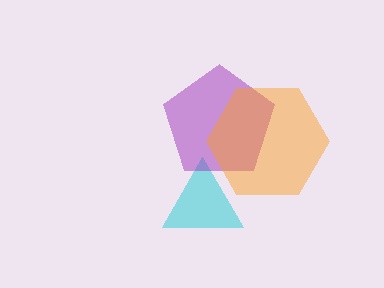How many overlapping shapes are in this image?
There are 3 overlapping shapes in the image.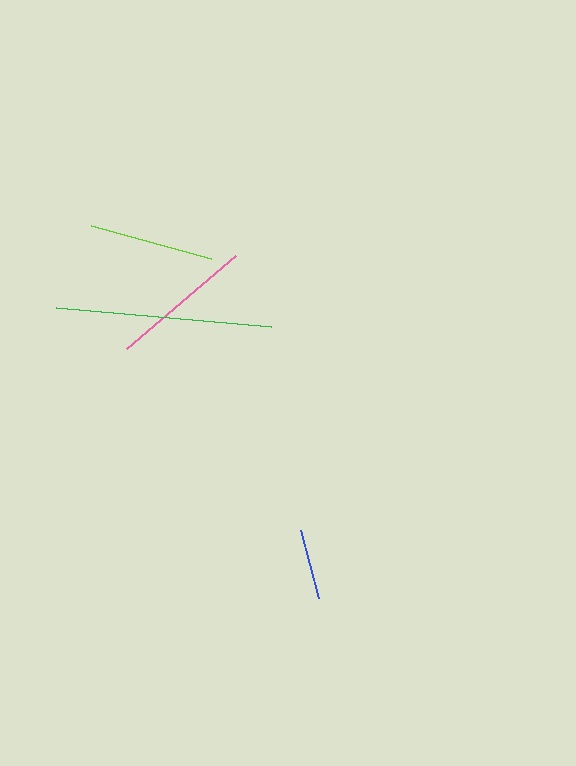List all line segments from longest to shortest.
From longest to shortest: green, pink, lime, blue.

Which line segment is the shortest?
The blue line is the shortest at approximately 70 pixels.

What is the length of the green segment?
The green segment is approximately 215 pixels long.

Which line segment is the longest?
The green line is the longest at approximately 215 pixels.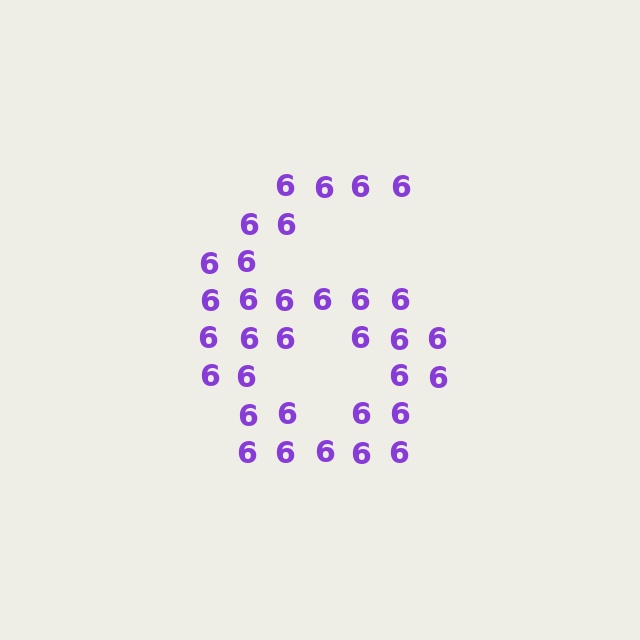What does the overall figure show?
The overall figure shows the digit 6.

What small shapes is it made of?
It is made of small digit 6's.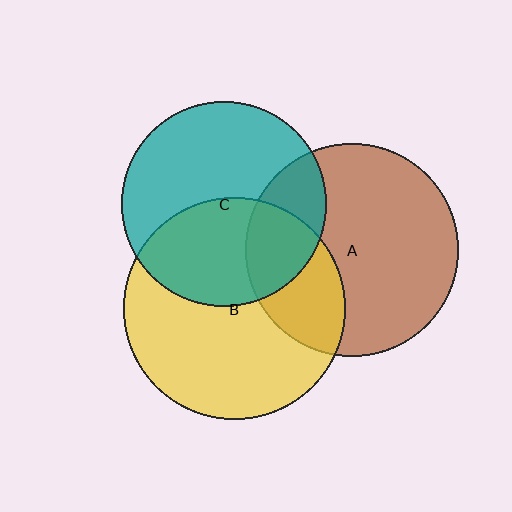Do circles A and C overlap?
Yes.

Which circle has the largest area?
Circle B (yellow).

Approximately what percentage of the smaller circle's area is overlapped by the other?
Approximately 25%.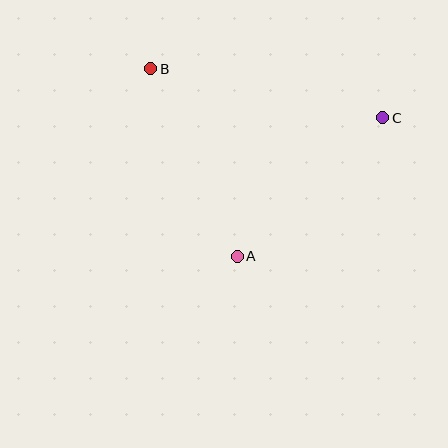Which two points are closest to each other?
Points A and C are closest to each other.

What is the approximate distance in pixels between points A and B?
The distance between A and B is approximately 207 pixels.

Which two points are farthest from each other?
Points B and C are farthest from each other.